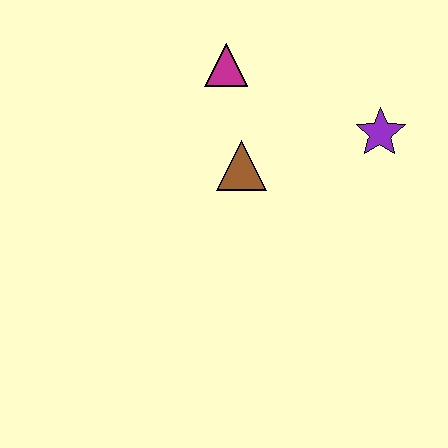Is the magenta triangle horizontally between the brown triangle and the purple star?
No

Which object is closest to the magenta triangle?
The brown triangle is closest to the magenta triangle.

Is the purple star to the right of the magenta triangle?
Yes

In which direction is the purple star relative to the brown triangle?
The purple star is to the right of the brown triangle.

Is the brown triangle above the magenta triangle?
No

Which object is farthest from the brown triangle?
The purple star is farthest from the brown triangle.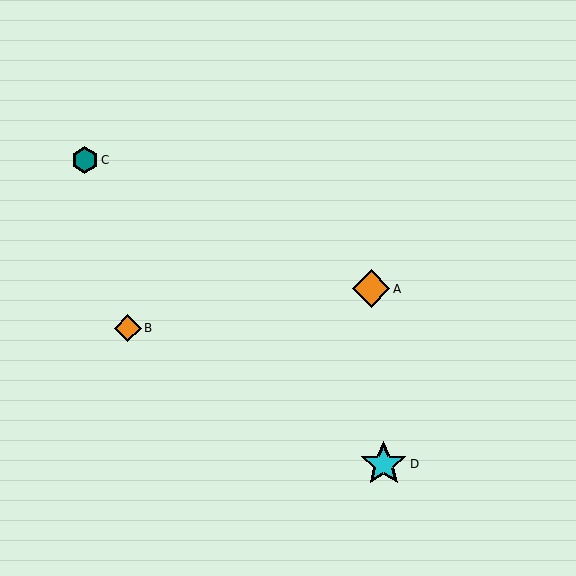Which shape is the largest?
The cyan star (labeled D) is the largest.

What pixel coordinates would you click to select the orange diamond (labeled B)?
Click at (128, 328) to select the orange diamond B.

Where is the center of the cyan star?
The center of the cyan star is at (384, 464).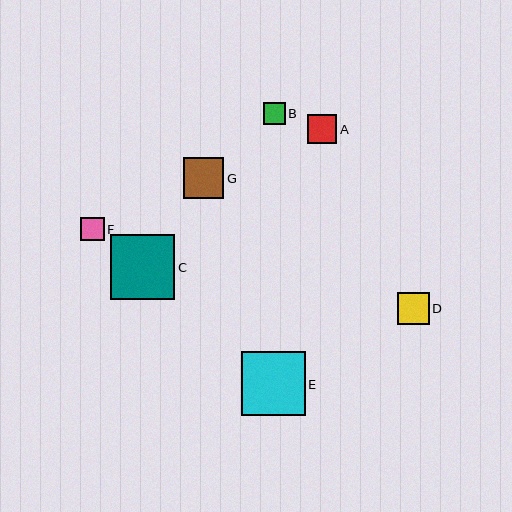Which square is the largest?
Square C is the largest with a size of approximately 64 pixels.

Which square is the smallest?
Square B is the smallest with a size of approximately 22 pixels.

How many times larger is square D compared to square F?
Square D is approximately 1.3 times the size of square F.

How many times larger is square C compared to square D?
Square C is approximately 2.0 times the size of square D.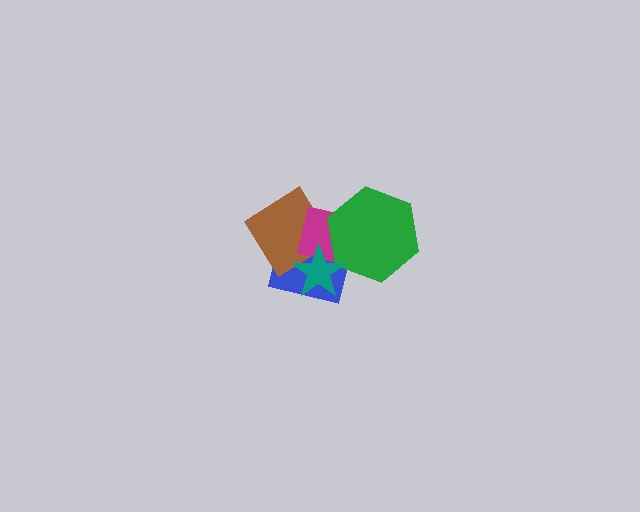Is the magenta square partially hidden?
Yes, it is partially covered by another shape.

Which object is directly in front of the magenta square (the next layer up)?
The green hexagon is directly in front of the magenta square.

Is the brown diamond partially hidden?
Yes, it is partially covered by another shape.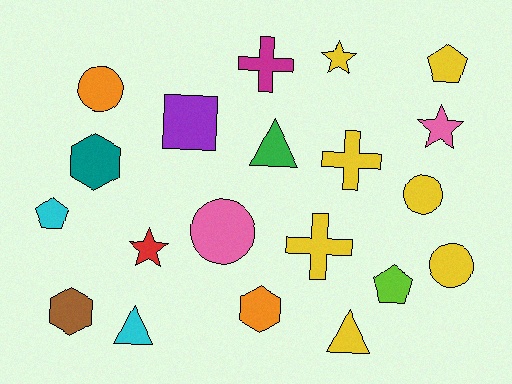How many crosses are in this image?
There are 3 crosses.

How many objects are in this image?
There are 20 objects.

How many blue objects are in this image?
There are no blue objects.